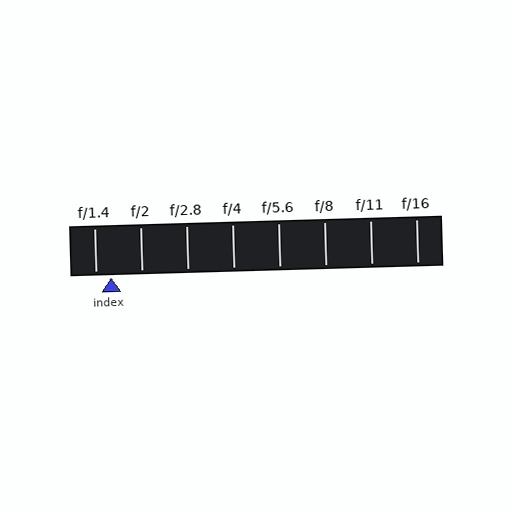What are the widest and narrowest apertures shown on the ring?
The widest aperture shown is f/1.4 and the narrowest is f/16.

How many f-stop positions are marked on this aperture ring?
There are 8 f-stop positions marked.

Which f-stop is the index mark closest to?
The index mark is closest to f/1.4.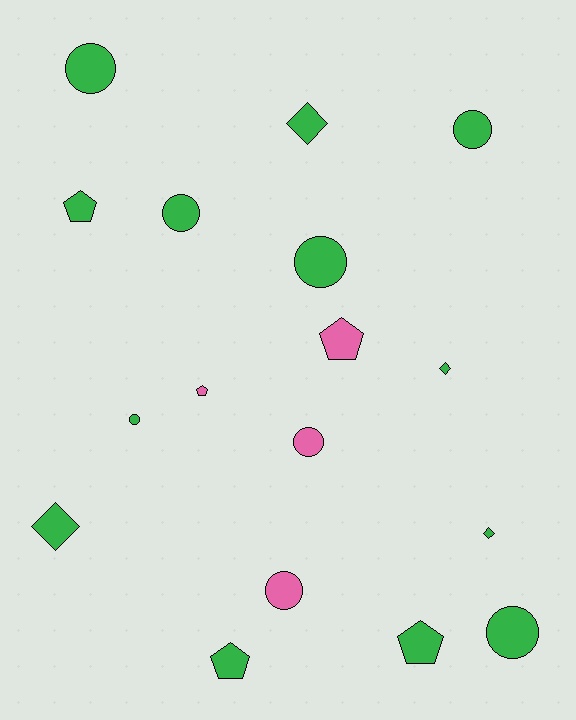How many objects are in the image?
There are 17 objects.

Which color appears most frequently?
Green, with 13 objects.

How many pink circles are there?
There are 2 pink circles.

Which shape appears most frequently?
Circle, with 8 objects.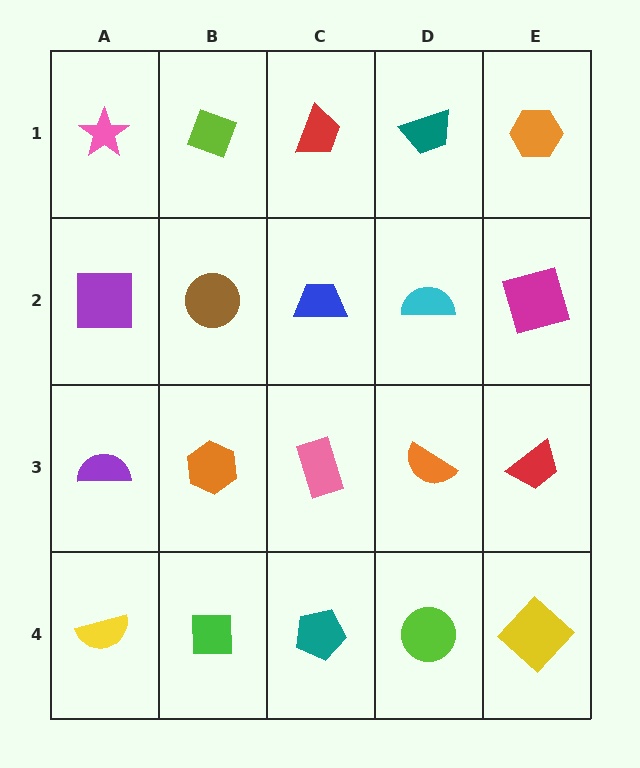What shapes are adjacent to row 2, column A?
A pink star (row 1, column A), a purple semicircle (row 3, column A), a brown circle (row 2, column B).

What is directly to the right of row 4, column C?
A lime circle.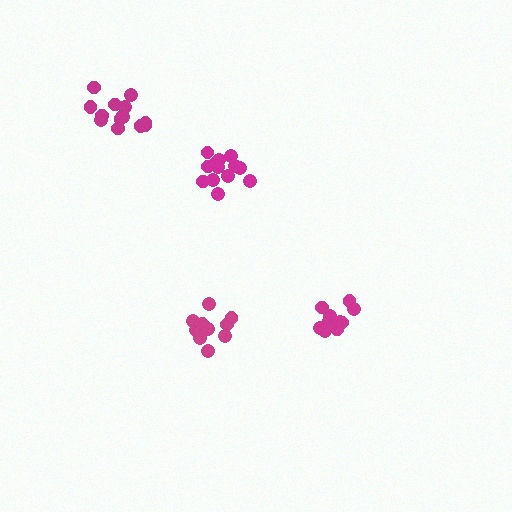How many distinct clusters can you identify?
There are 4 distinct clusters.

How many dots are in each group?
Group 1: 13 dots, Group 2: 11 dots, Group 3: 12 dots, Group 4: 14 dots (50 total).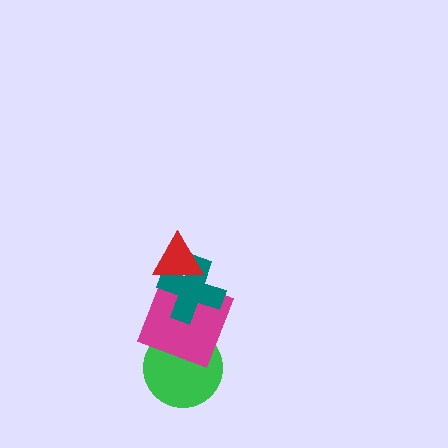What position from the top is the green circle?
The green circle is 4th from the top.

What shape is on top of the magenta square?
The teal cross is on top of the magenta square.